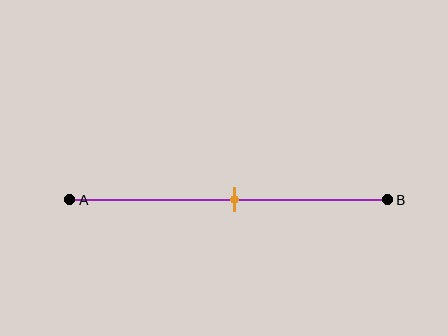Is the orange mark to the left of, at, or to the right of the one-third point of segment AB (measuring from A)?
The orange mark is to the right of the one-third point of segment AB.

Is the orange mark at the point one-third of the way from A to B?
No, the mark is at about 50% from A, not at the 33% one-third point.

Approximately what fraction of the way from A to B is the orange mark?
The orange mark is approximately 50% of the way from A to B.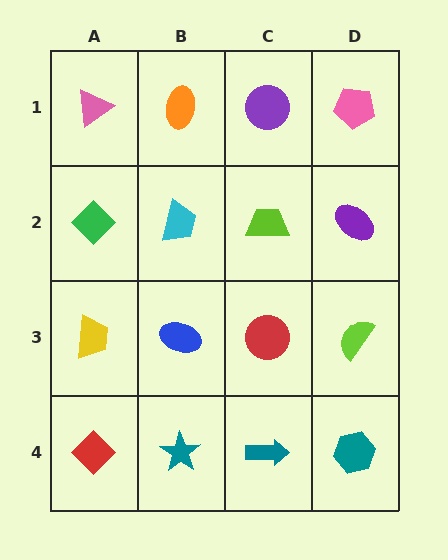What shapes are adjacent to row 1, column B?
A cyan trapezoid (row 2, column B), a pink triangle (row 1, column A), a purple circle (row 1, column C).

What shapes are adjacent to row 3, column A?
A green diamond (row 2, column A), a red diamond (row 4, column A), a blue ellipse (row 3, column B).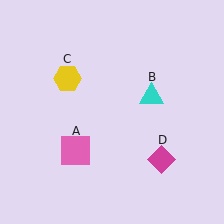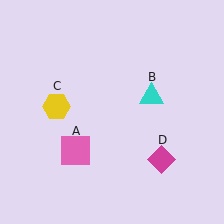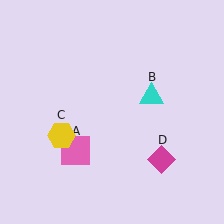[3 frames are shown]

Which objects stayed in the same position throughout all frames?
Pink square (object A) and cyan triangle (object B) and magenta diamond (object D) remained stationary.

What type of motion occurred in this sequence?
The yellow hexagon (object C) rotated counterclockwise around the center of the scene.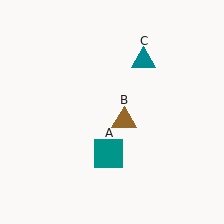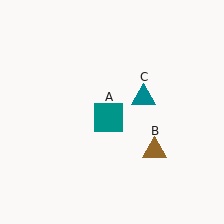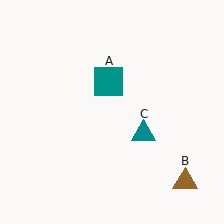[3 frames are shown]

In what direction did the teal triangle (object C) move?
The teal triangle (object C) moved down.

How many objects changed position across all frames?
3 objects changed position: teal square (object A), brown triangle (object B), teal triangle (object C).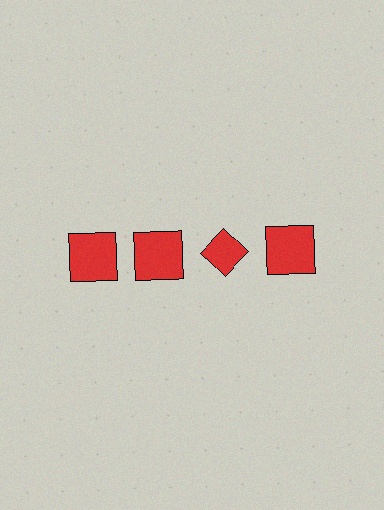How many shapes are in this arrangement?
There are 4 shapes arranged in a grid pattern.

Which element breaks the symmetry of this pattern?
The red diamond in the top row, center column breaks the symmetry. All other shapes are red squares.